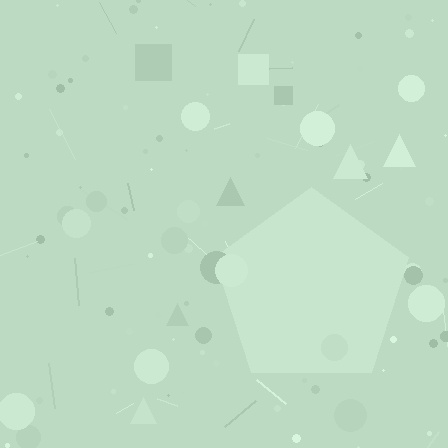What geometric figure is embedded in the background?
A pentagon is embedded in the background.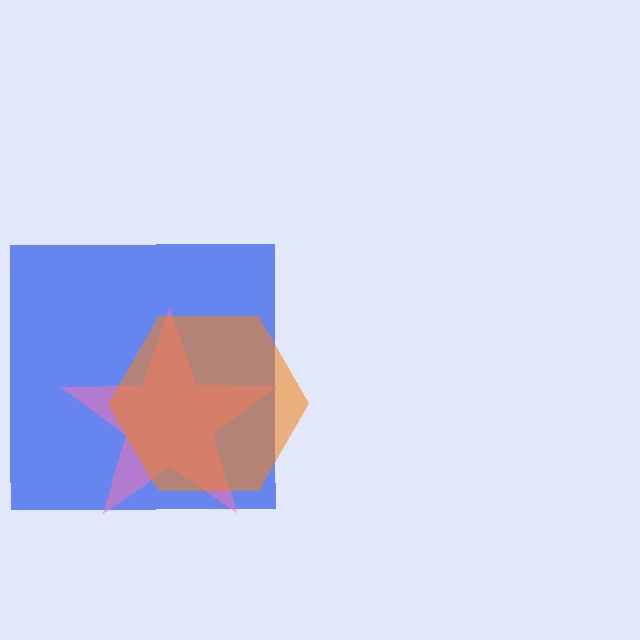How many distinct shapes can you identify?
There are 3 distinct shapes: a blue square, a pink star, an orange hexagon.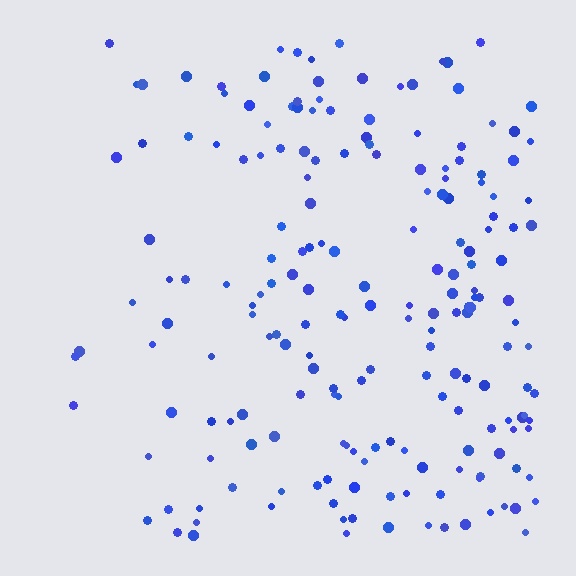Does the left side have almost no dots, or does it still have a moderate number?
Still a moderate number, just noticeably fewer than the right.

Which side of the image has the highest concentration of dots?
The right.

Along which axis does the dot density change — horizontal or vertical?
Horizontal.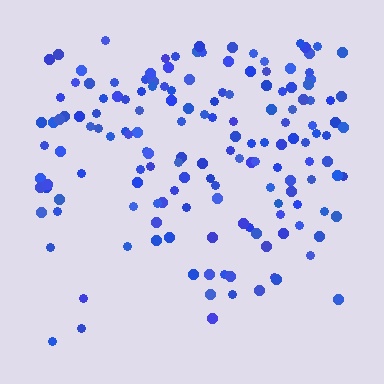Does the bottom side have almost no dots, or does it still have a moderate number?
Still a moderate number, just noticeably fewer than the top.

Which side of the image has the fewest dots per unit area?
The bottom.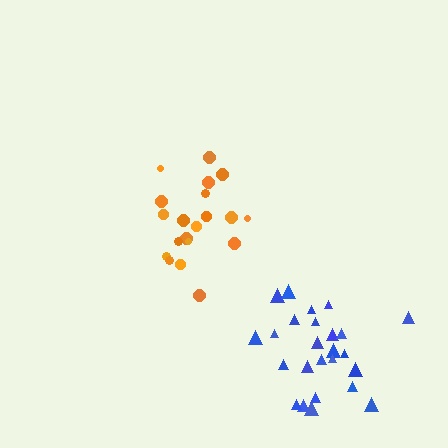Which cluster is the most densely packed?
Blue.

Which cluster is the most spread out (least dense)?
Orange.